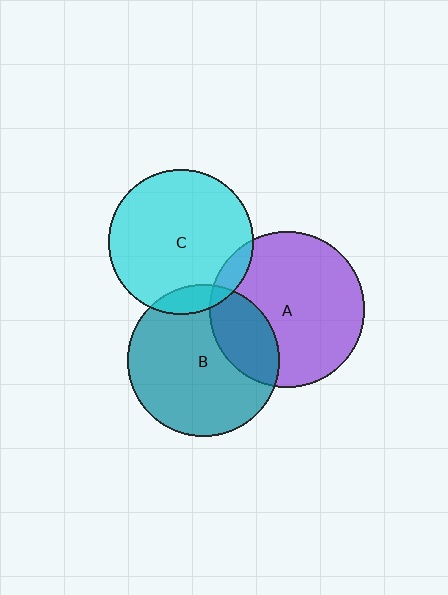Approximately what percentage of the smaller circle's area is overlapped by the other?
Approximately 10%.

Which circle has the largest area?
Circle A (purple).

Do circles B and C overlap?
Yes.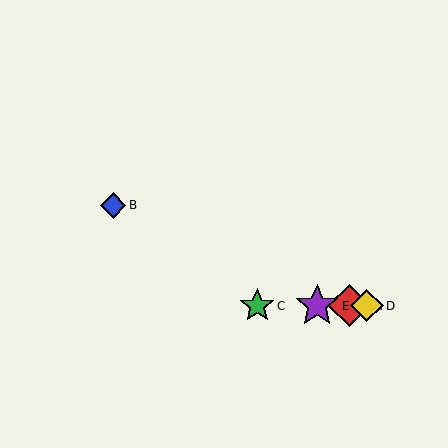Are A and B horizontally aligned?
No, A is at y≈306 and B is at y≈205.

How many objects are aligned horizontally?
4 objects (A, C, D, E) are aligned horizontally.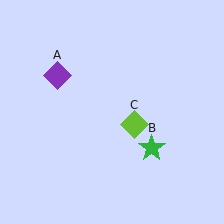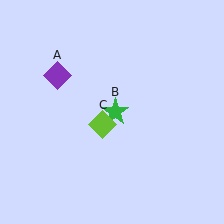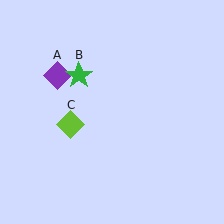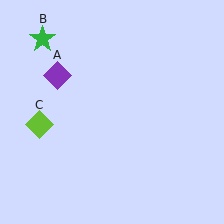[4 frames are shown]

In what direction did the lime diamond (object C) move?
The lime diamond (object C) moved left.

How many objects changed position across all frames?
2 objects changed position: green star (object B), lime diamond (object C).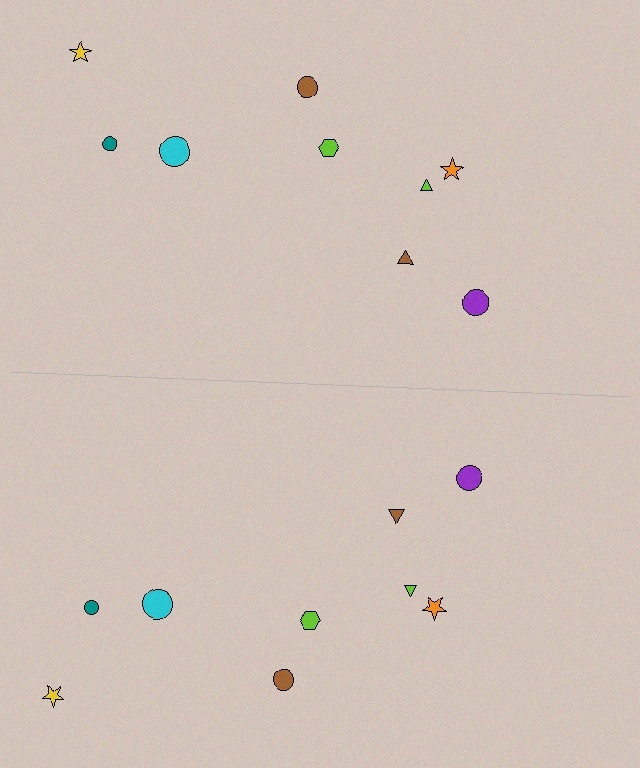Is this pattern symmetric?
Yes, this pattern has bilateral (reflection) symmetry.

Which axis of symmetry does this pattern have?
The pattern has a horizontal axis of symmetry running through the center of the image.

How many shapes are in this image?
There are 18 shapes in this image.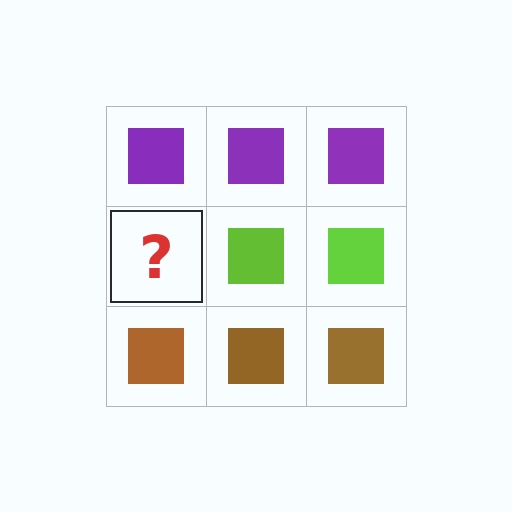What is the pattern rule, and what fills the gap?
The rule is that each row has a consistent color. The gap should be filled with a lime square.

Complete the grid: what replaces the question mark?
The question mark should be replaced with a lime square.